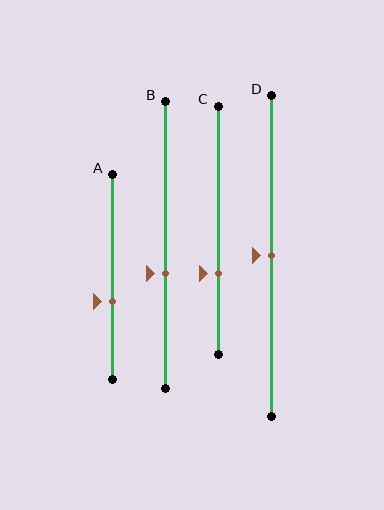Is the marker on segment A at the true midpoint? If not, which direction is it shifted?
No, the marker on segment A is shifted downward by about 12% of the segment length.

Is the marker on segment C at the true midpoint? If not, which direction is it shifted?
No, the marker on segment C is shifted downward by about 17% of the segment length.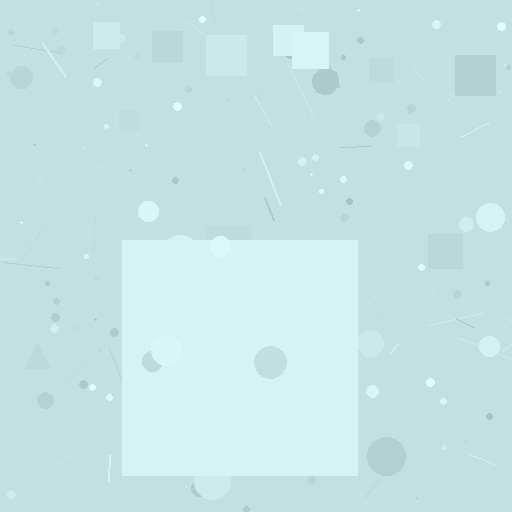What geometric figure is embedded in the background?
A square is embedded in the background.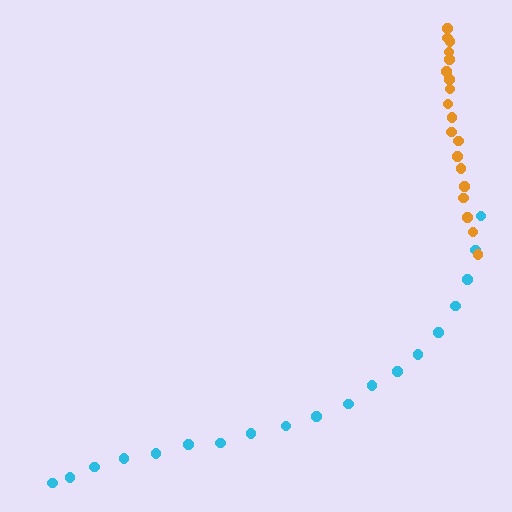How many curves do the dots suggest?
There are 2 distinct paths.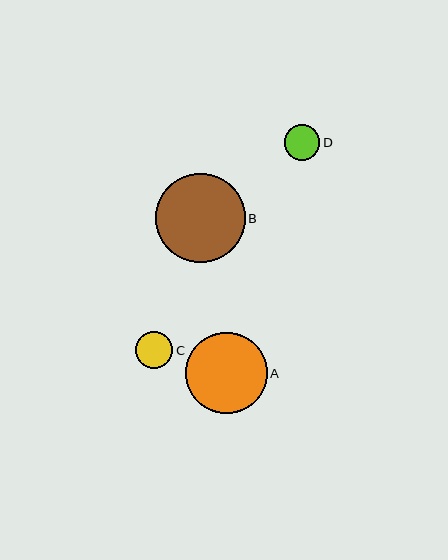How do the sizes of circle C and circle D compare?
Circle C and circle D are approximately the same size.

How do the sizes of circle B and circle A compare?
Circle B and circle A are approximately the same size.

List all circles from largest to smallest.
From largest to smallest: B, A, C, D.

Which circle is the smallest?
Circle D is the smallest with a size of approximately 35 pixels.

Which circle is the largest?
Circle B is the largest with a size of approximately 89 pixels.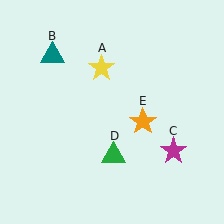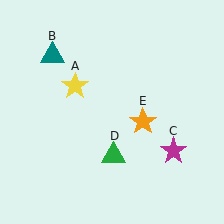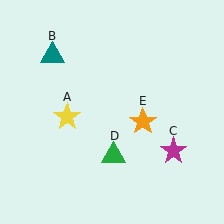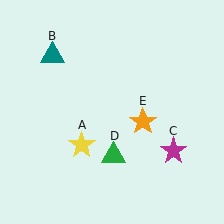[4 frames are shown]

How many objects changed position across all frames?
1 object changed position: yellow star (object A).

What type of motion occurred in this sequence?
The yellow star (object A) rotated counterclockwise around the center of the scene.